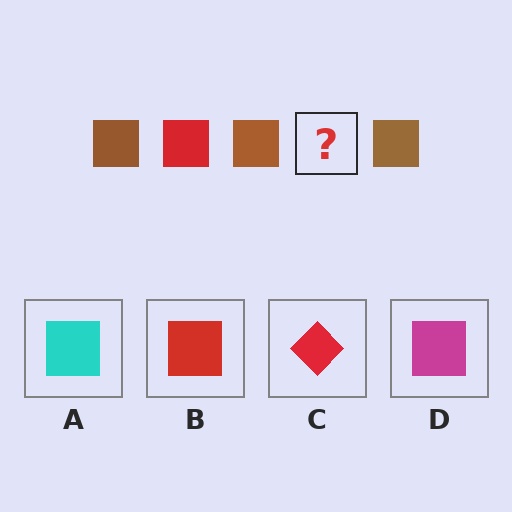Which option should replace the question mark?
Option B.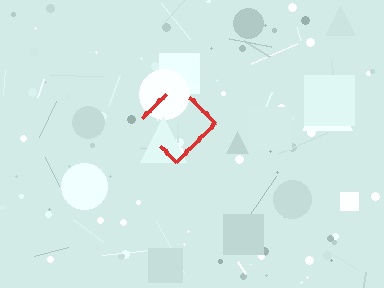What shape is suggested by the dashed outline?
The dashed outline suggests a diamond.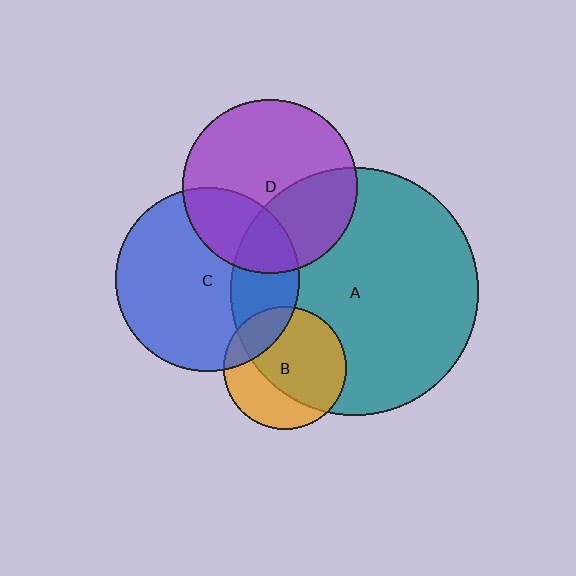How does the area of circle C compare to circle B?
Approximately 2.3 times.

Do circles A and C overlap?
Yes.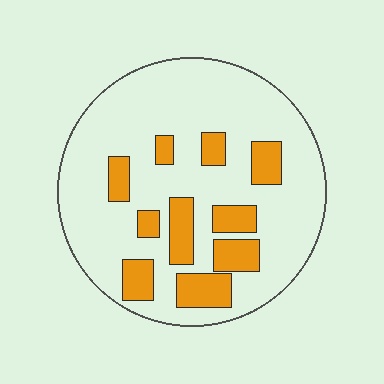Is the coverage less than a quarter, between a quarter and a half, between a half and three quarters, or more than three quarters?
Less than a quarter.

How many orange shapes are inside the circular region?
10.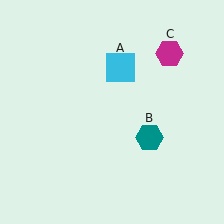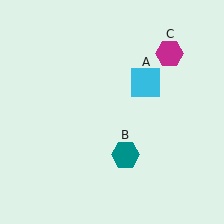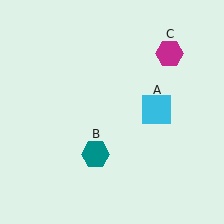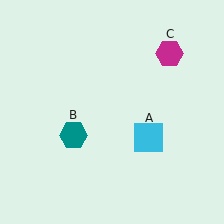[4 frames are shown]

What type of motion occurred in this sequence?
The cyan square (object A), teal hexagon (object B) rotated clockwise around the center of the scene.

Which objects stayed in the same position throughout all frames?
Magenta hexagon (object C) remained stationary.